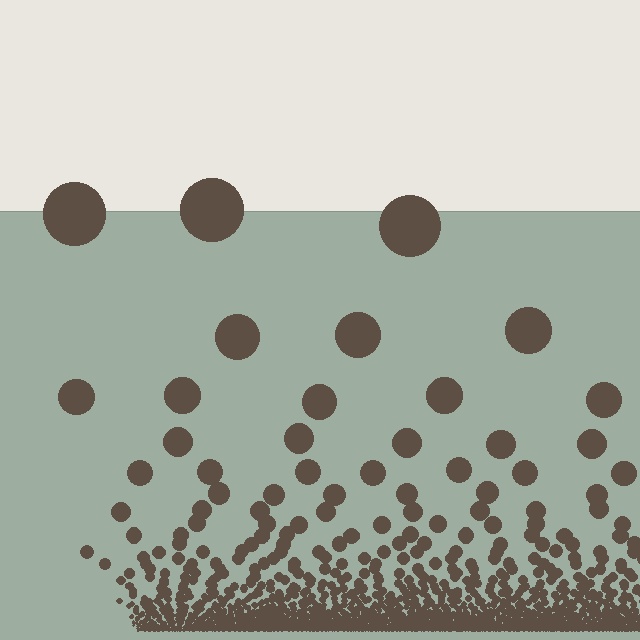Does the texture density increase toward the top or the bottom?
Density increases toward the bottom.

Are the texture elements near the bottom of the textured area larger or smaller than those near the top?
Smaller. The gradient is inverted — elements near the bottom are smaller and denser.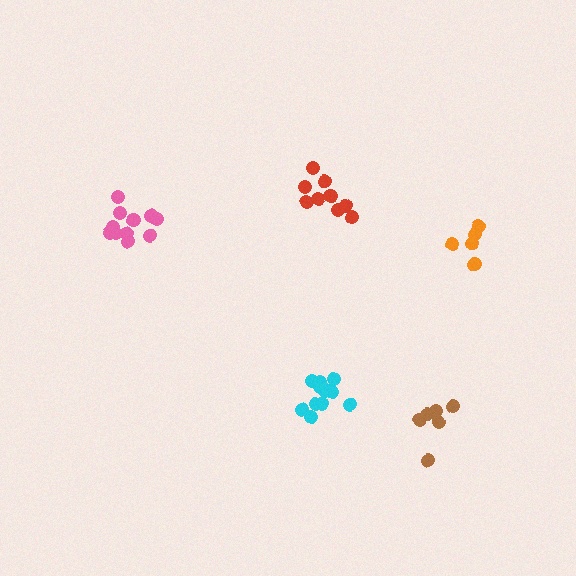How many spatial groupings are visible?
There are 5 spatial groupings.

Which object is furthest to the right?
The orange cluster is rightmost.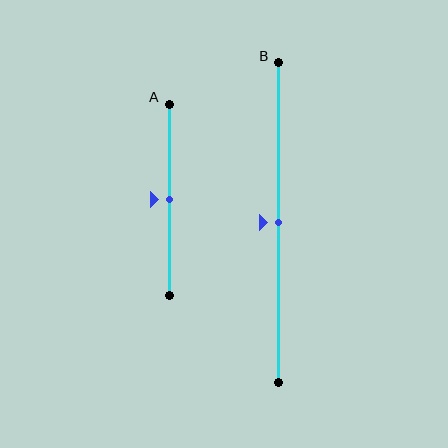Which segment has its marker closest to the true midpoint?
Segment A has its marker closest to the true midpoint.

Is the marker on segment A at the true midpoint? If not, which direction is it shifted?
Yes, the marker on segment A is at the true midpoint.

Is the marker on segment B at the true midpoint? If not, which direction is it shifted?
Yes, the marker on segment B is at the true midpoint.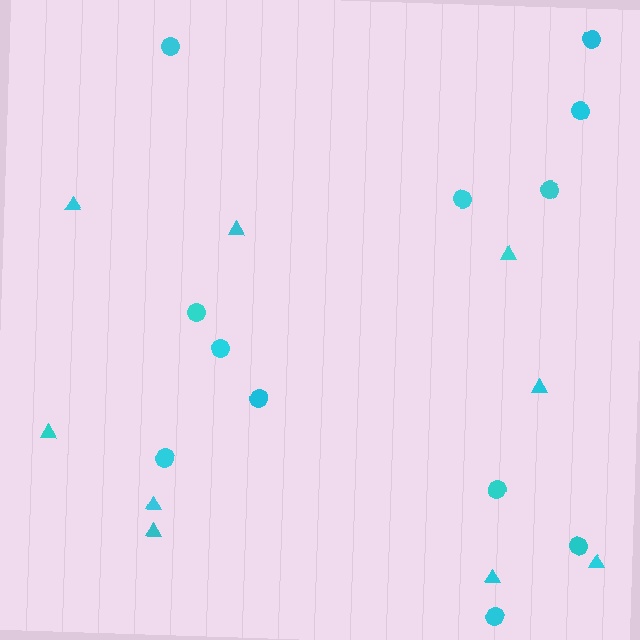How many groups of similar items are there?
There are 2 groups: one group of circles (12) and one group of triangles (9).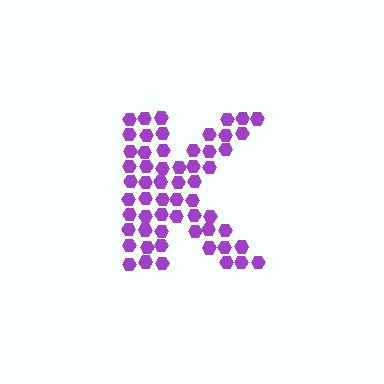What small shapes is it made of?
It is made of small hexagons.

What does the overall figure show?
The overall figure shows the letter K.